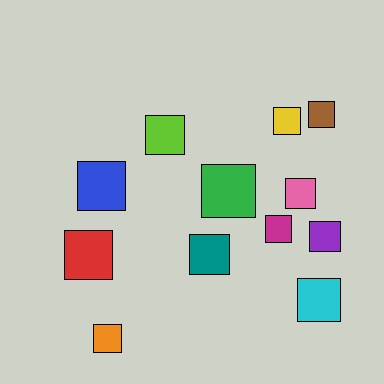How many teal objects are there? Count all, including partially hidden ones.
There is 1 teal object.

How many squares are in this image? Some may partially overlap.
There are 12 squares.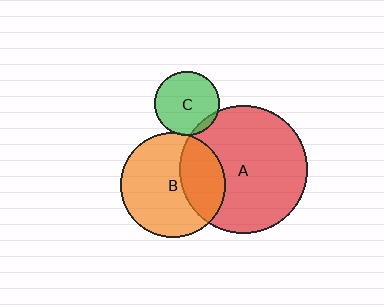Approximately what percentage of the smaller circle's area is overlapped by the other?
Approximately 5%.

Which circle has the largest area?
Circle A (red).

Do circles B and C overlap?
Yes.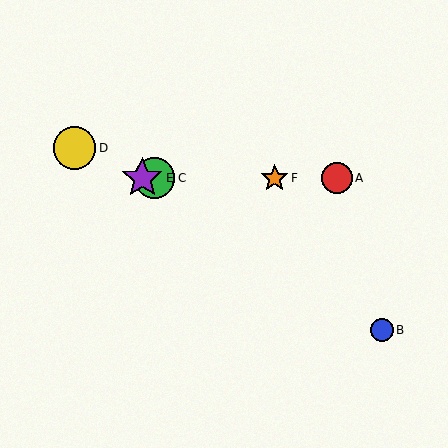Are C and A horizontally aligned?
Yes, both are at y≈178.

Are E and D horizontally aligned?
No, E is at y≈178 and D is at y≈148.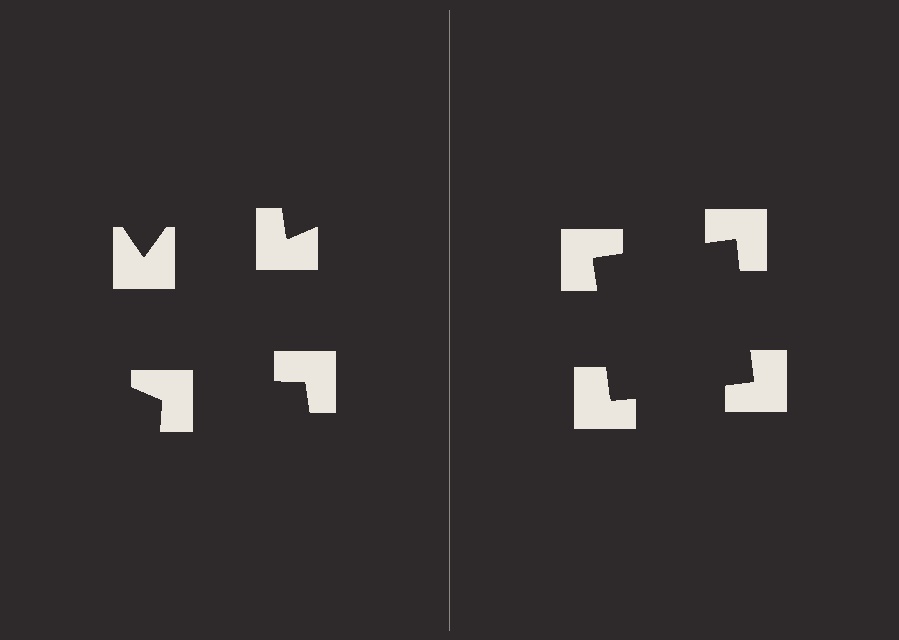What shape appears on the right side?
An illusory square.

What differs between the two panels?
The notched squares are positioned identically on both sides; only the wedge orientations differ. On the right they align to a square; on the left they are misaligned.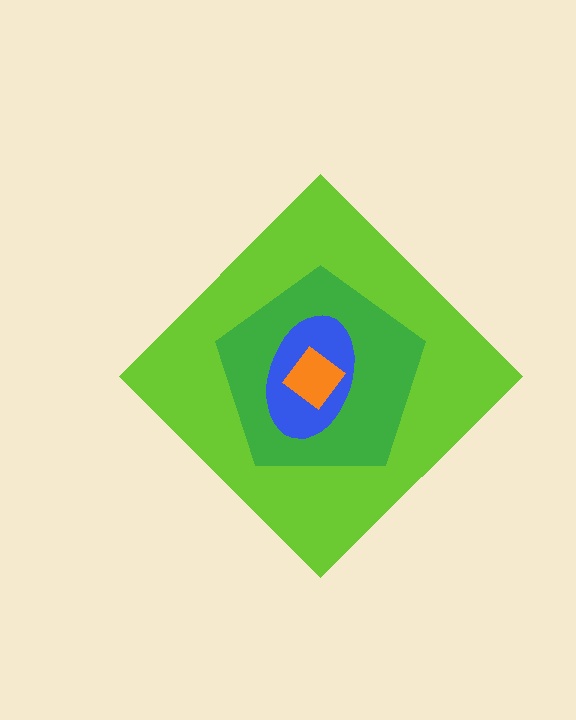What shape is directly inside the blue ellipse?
The orange diamond.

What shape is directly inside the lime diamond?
The green pentagon.